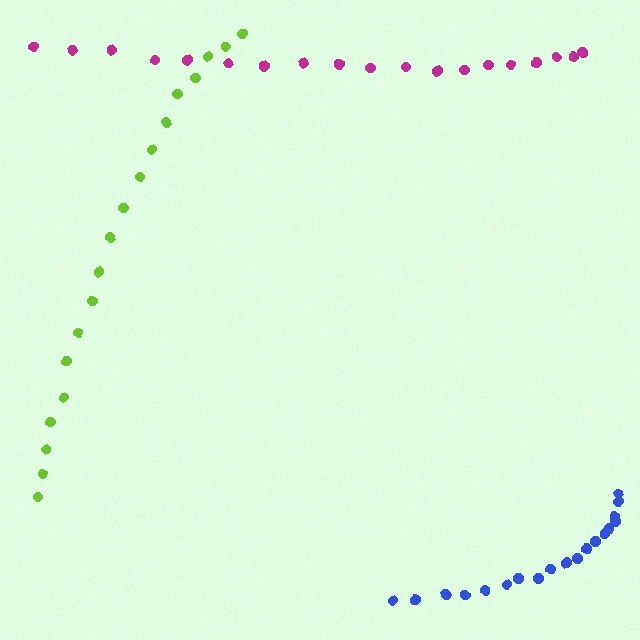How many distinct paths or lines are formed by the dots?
There are 3 distinct paths.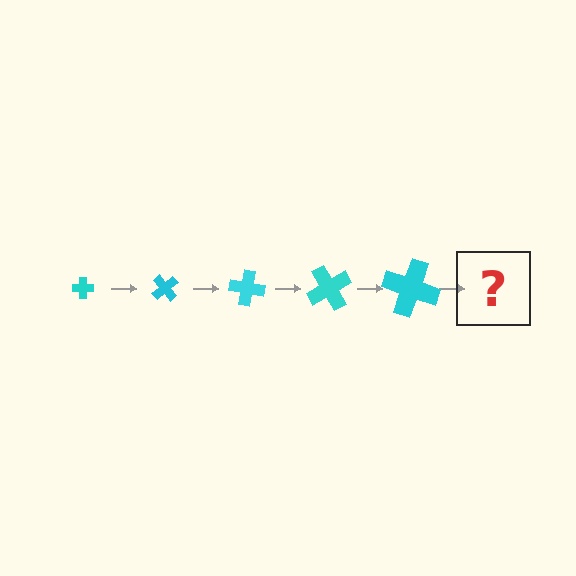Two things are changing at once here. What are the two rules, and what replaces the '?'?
The two rules are that the cross grows larger each step and it rotates 50 degrees each step. The '?' should be a cross, larger than the previous one and rotated 250 degrees from the start.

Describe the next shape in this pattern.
It should be a cross, larger than the previous one and rotated 250 degrees from the start.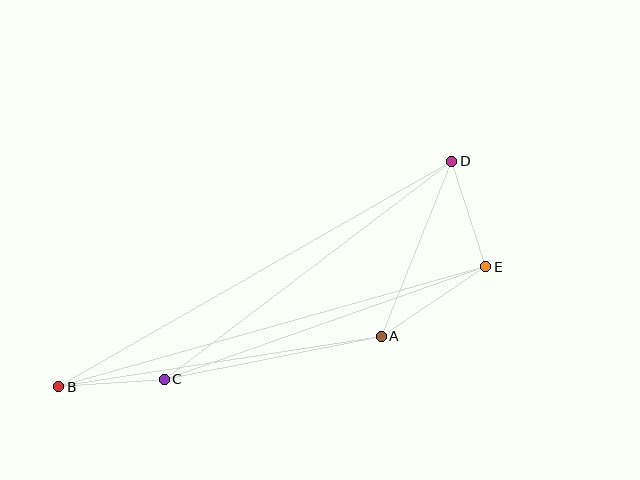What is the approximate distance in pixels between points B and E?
The distance between B and E is approximately 444 pixels.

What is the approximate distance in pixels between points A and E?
The distance between A and E is approximately 125 pixels.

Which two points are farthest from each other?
Points B and D are farthest from each other.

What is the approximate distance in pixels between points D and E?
The distance between D and E is approximately 111 pixels.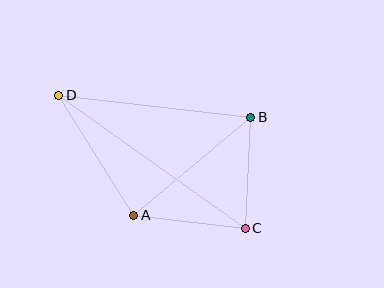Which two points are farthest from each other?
Points C and D are farthest from each other.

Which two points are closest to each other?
Points B and C are closest to each other.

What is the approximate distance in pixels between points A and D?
The distance between A and D is approximately 141 pixels.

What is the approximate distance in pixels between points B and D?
The distance between B and D is approximately 193 pixels.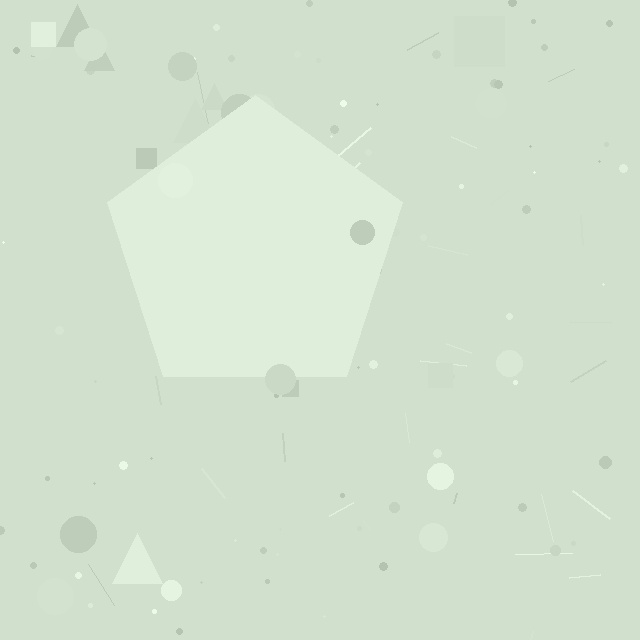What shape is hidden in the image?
A pentagon is hidden in the image.